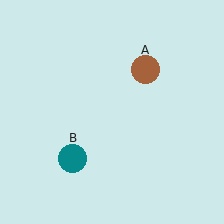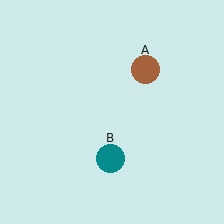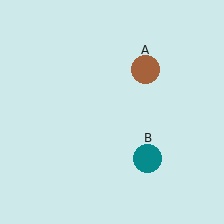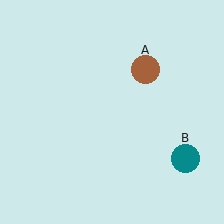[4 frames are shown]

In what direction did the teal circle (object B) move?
The teal circle (object B) moved right.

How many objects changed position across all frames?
1 object changed position: teal circle (object B).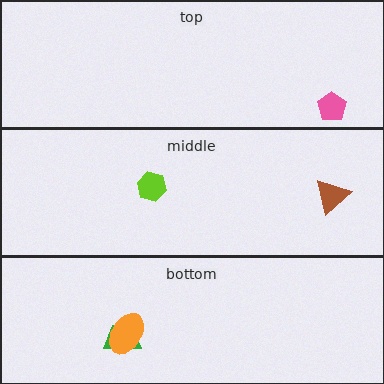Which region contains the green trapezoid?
The bottom region.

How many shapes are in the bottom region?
2.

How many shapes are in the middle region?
2.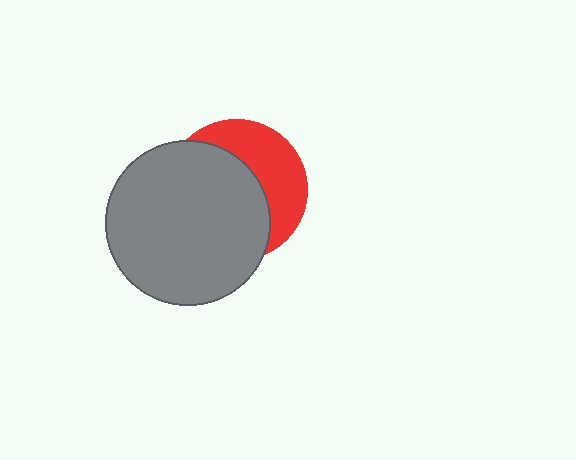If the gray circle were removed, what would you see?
You would see the complete red circle.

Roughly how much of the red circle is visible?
A small part of it is visible (roughly 39%).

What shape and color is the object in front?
The object in front is a gray circle.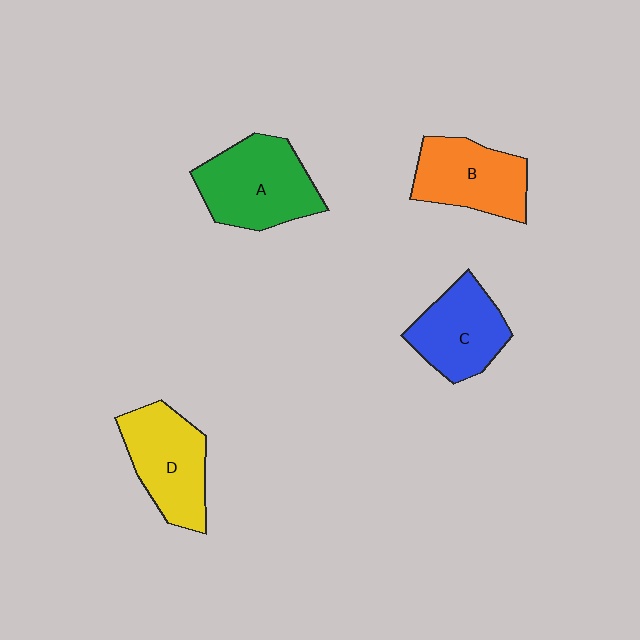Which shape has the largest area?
Shape A (green).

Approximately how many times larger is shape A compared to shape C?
Approximately 1.3 times.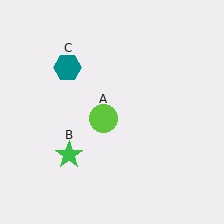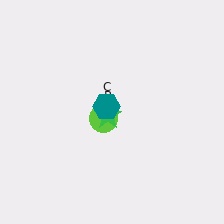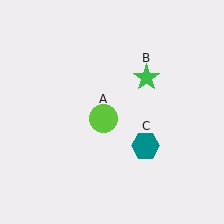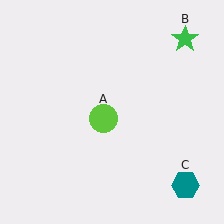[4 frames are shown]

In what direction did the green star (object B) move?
The green star (object B) moved up and to the right.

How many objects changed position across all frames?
2 objects changed position: green star (object B), teal hexagon (object C).